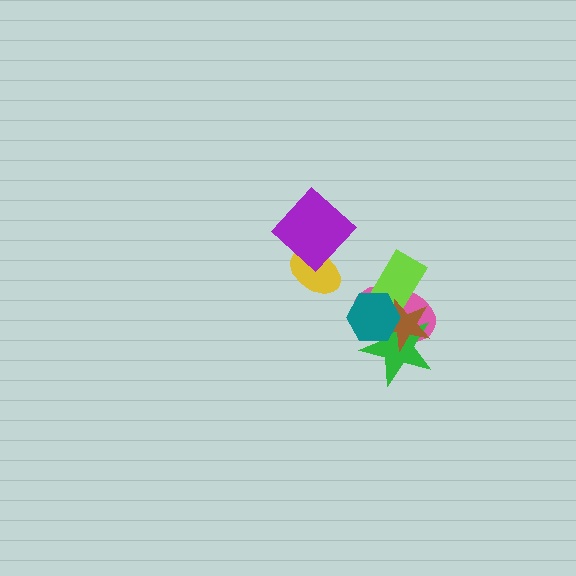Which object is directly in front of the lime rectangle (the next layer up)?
The brown star is directly in front of the lime rectangle.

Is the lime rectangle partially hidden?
Yes, it is partially covered by another shape.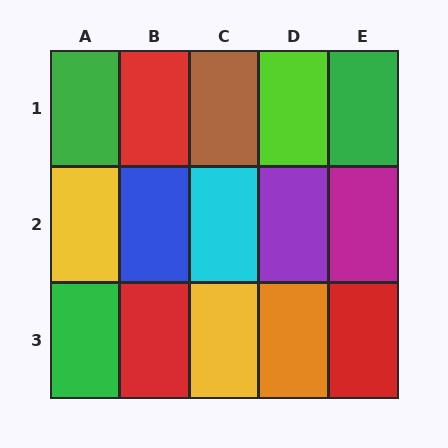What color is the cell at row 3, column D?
Orange.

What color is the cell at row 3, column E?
Red.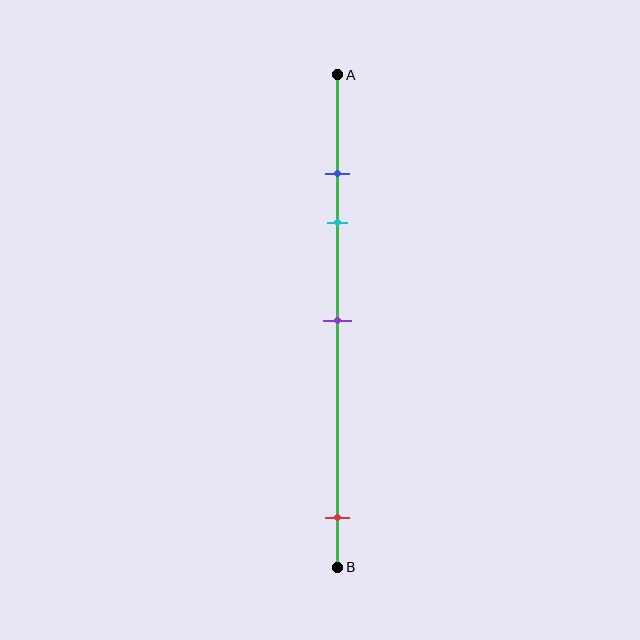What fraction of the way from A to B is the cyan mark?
The cyan mark is approximately 30% (0.3) of the way from A to B.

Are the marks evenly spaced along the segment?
No, the marks are not evenly spaced.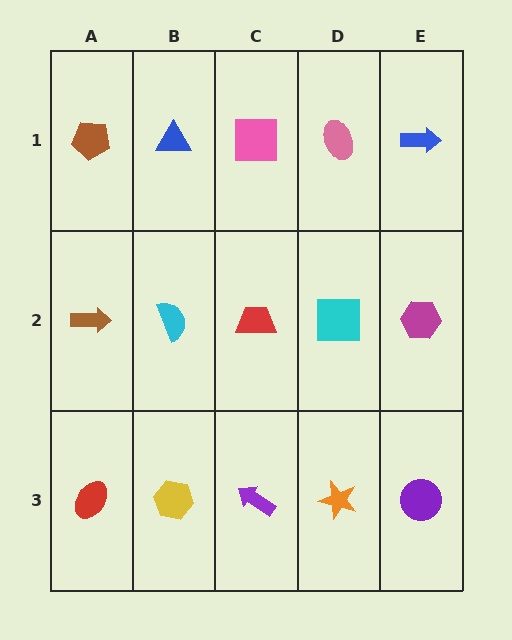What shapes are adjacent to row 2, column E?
A blue arrow (row 1, column E), a purple circle (row 3, column E), a cyan square (row 2, column D).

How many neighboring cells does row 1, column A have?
2.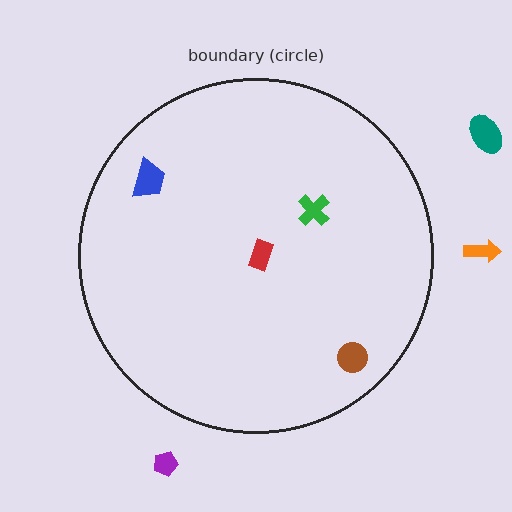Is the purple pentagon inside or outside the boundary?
Outside.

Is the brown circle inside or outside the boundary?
Inside.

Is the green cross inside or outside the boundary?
Inside.